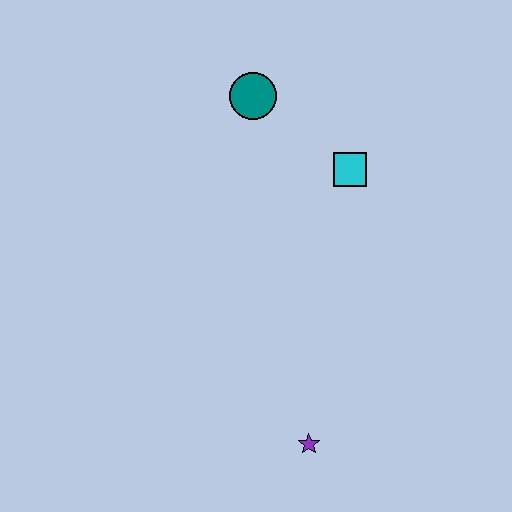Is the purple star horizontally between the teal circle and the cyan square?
Yes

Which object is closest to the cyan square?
The teal circle is closest to the cyan square.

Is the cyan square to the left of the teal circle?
No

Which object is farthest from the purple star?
The teal circle is farthest from the purple star.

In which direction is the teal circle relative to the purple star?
The teal circle is above the purple star.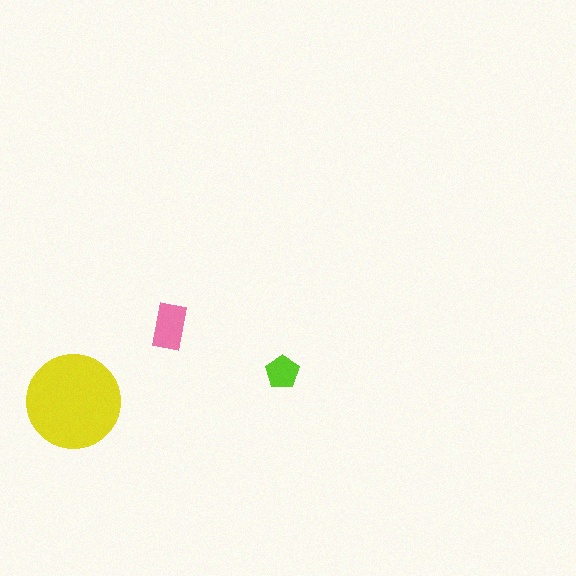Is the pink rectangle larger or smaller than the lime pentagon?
Larger.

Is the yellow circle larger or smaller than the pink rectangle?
Larger.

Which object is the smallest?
The lime pentagon.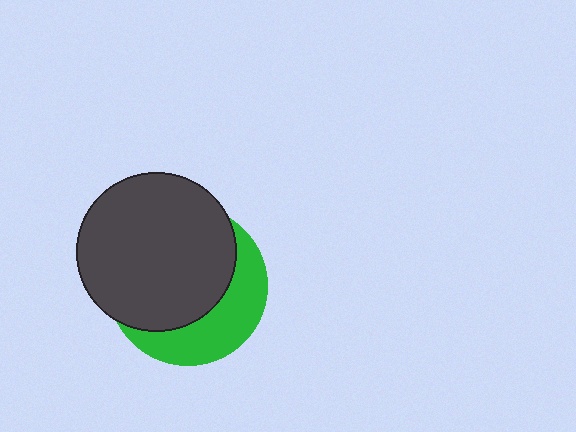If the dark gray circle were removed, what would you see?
You would see the complete green circle.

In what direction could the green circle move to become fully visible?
The green circle could move toward the lower-right. That would shift it out from behind the dark gray circle entirely.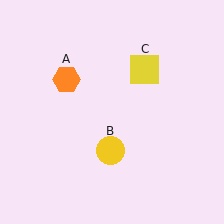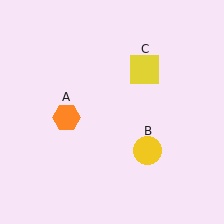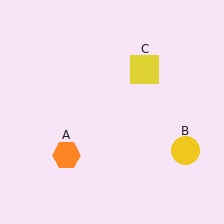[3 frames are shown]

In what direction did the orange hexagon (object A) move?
The orange hexagon (object A) moved down.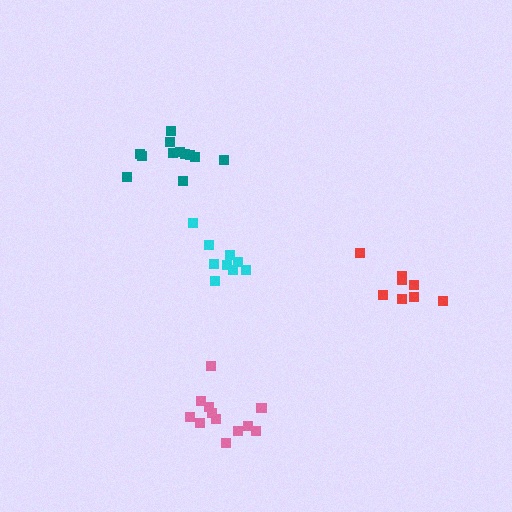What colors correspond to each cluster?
The clusters are colored: pink, red, teal, cyan.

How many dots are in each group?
Group 1: 12 dots, Group 2: 8 dots, Group 3: 12 dots, Group 4: 9 dots (41 total).